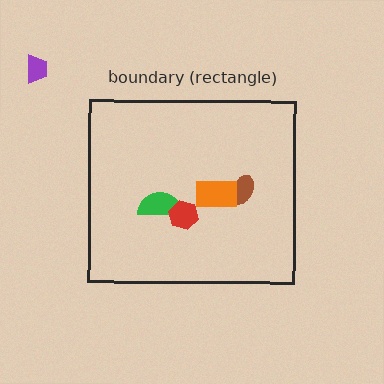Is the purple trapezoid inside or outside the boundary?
Outside.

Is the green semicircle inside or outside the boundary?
Inside.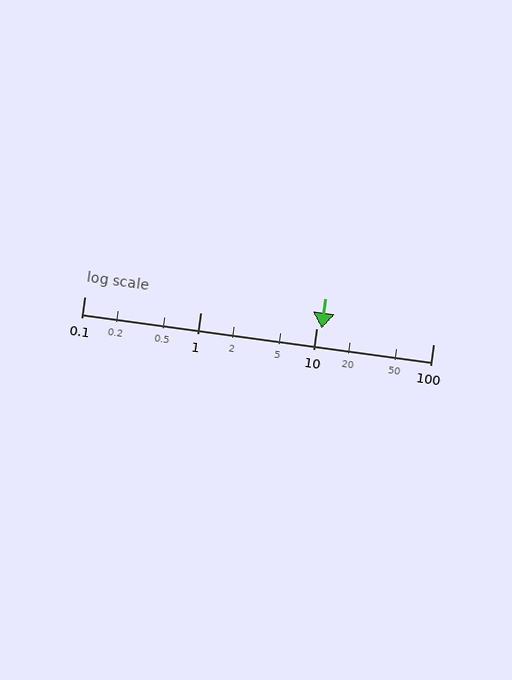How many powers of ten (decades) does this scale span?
The scale spans 3 decades, from 0.1 to 100.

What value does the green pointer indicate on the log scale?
The pointer indicates approximately 11.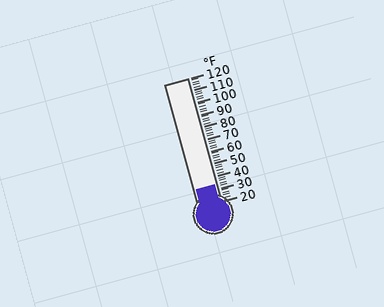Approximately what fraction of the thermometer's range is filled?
The thermometer is filled to approximately 15% of its range.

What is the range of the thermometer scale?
The thermometer scale ranges from 20°F to 120°F.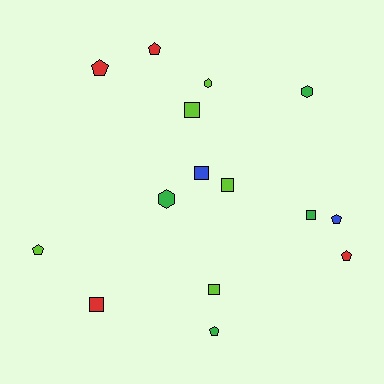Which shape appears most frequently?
Pentagon, with 6 objects.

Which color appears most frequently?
Lime, with 5 objects.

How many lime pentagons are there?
There is 1 lime pentagon.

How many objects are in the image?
There are 15 objects.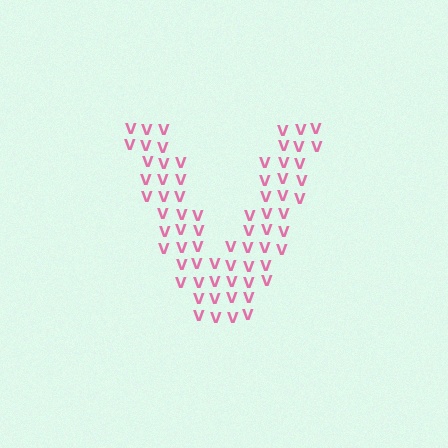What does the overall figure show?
The overall figure shows the letter V.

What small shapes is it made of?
It is made of small letter V's.